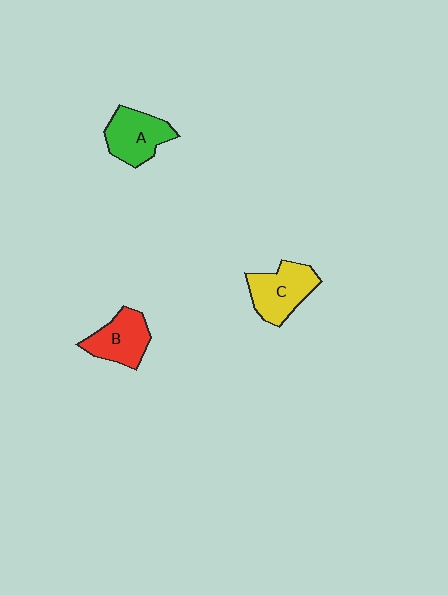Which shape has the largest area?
Shape C (yellow).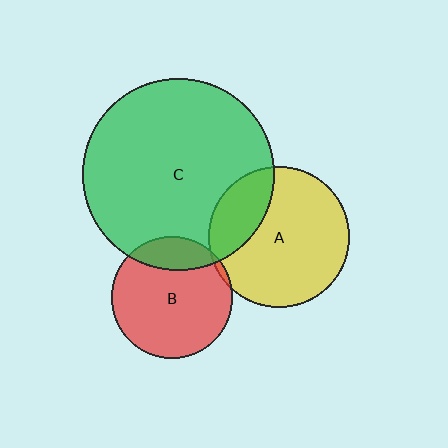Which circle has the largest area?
Circle C (green).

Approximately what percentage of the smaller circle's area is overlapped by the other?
Approximately 25%.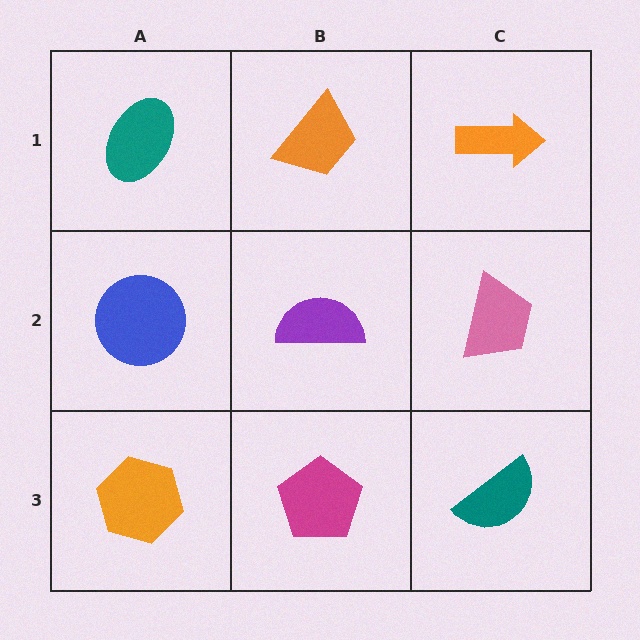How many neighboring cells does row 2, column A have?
3.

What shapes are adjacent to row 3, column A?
A blue circle (row 2, column A), a magenta pentagon (row 3, column B).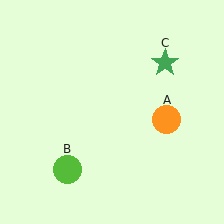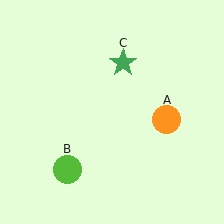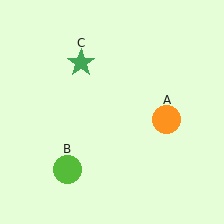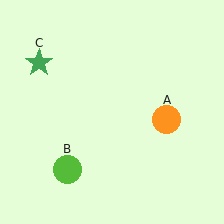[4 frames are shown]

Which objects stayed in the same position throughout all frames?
Orange circle (object A) and lime circle (object B) remained stationary.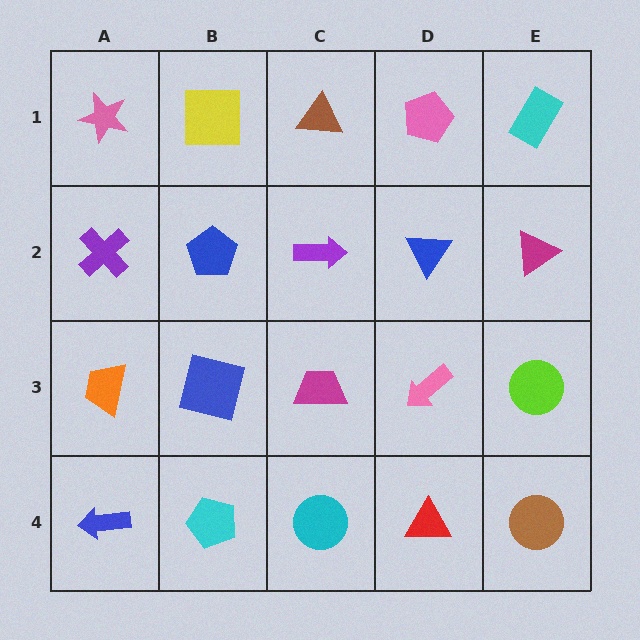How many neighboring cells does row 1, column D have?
3.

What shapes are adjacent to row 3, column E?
A magenta triangle (row 2, column E), a brown circle (row 4, column E), a pink arrow (row 3, column D).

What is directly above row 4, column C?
A magenta trapezoid.